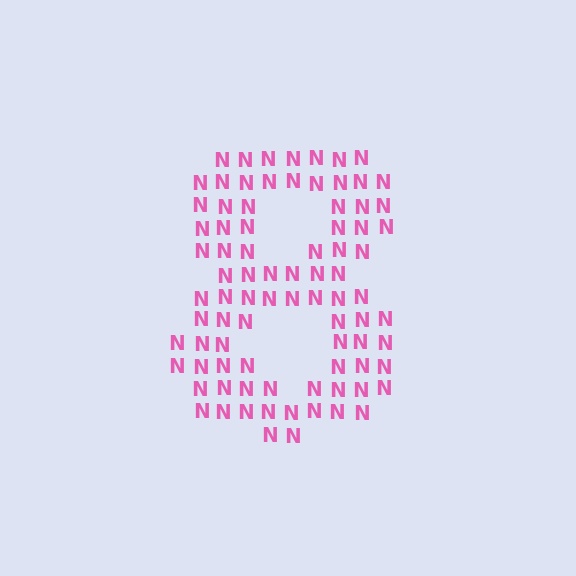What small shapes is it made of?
It is made of small letter N's.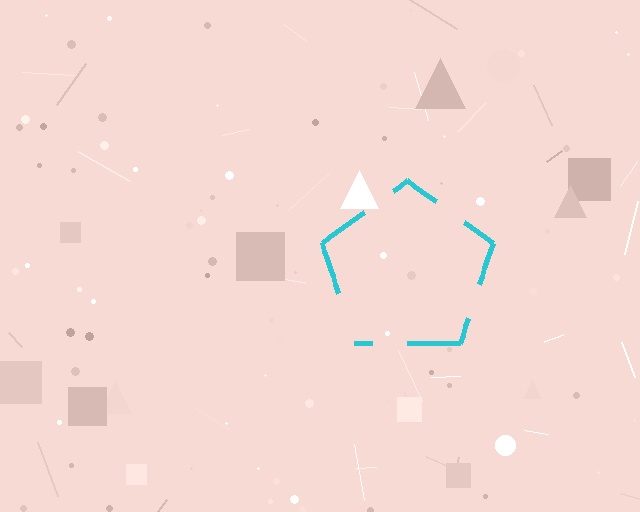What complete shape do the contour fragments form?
The contour fragments form a pentagon.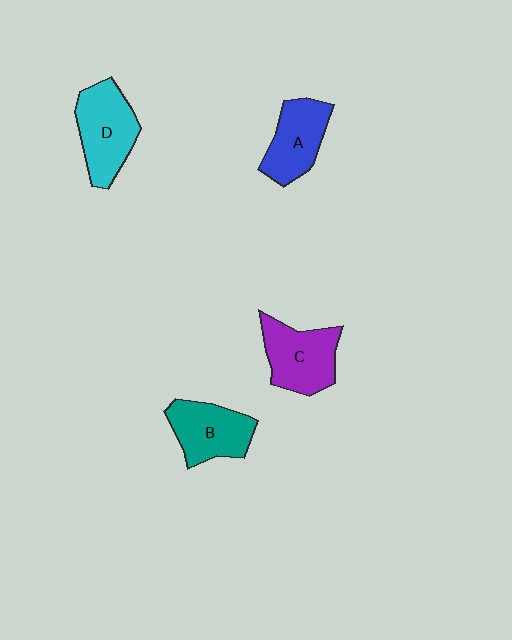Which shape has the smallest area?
Shape A (blue).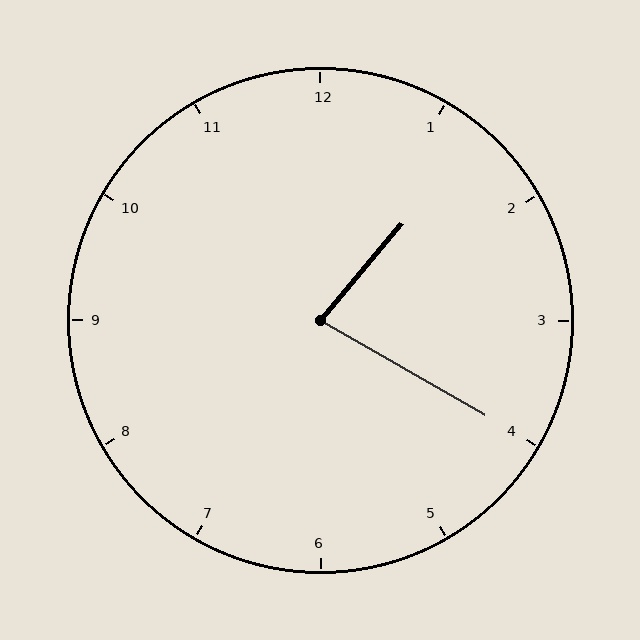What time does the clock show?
1:20.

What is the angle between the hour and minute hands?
Approximately 80 degrees.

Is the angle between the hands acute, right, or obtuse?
It is acute.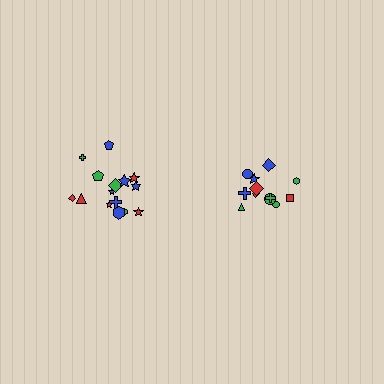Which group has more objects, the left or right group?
The left group.